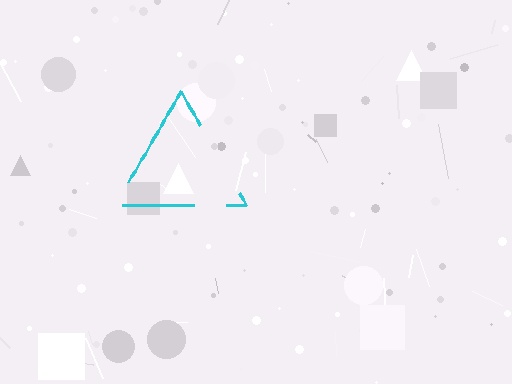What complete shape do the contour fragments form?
The contour fragments form a triangle.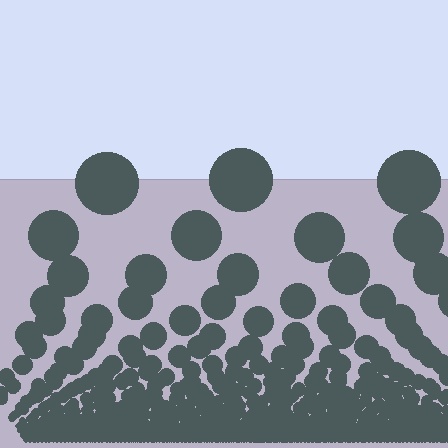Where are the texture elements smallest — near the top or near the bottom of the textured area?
Near the bottom.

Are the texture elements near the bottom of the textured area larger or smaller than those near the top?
Smaller. The gradient is inverted — elements near the bottom are smaller and denser.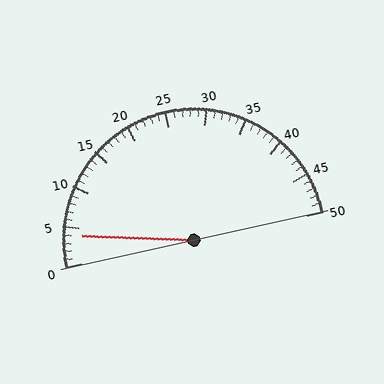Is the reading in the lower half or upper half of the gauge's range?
The reading is in the lower half of the range (0 to 50).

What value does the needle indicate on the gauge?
The needle indicates approximately 4.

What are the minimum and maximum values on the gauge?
The gauge ranges from 0 to 50.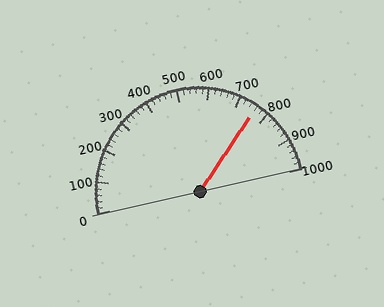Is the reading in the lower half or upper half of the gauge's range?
The reading is in the upper half of the range (0 to 1000).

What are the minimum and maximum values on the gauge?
The gauge ranges from 0 to 1000.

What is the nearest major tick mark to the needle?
The nearest major tick mark is 800.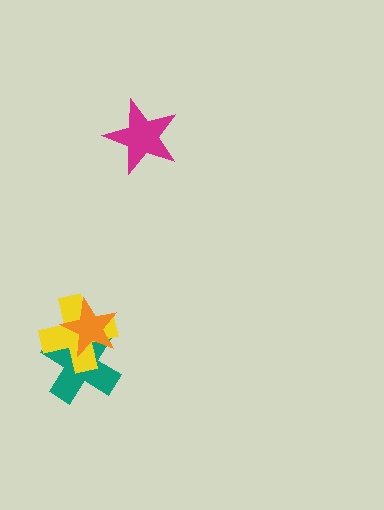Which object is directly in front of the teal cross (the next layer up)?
The yellow cross is directly in front of the teal cross.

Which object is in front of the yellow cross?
The orange star is in front of the yellow cross.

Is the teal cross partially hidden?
Yes, it is partially covered by another shape.